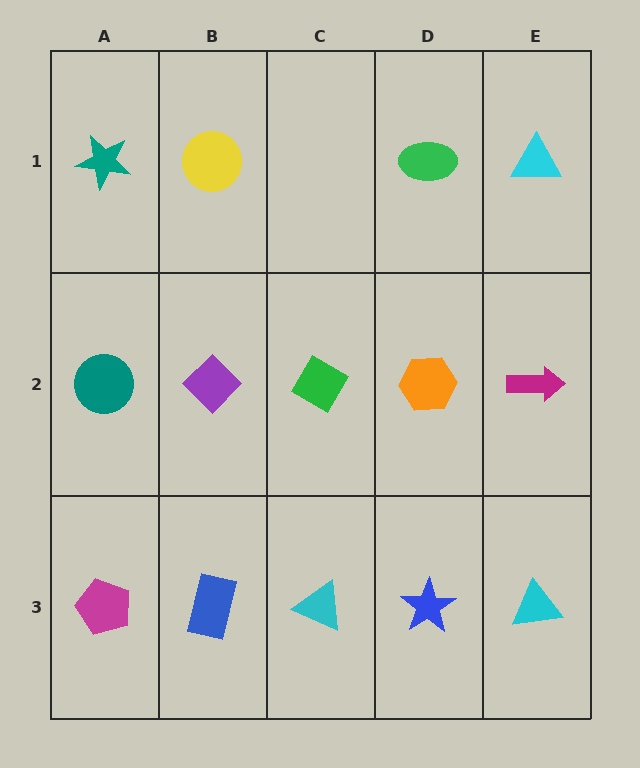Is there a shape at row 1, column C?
No, that cell is empty.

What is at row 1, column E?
A cyan triangle.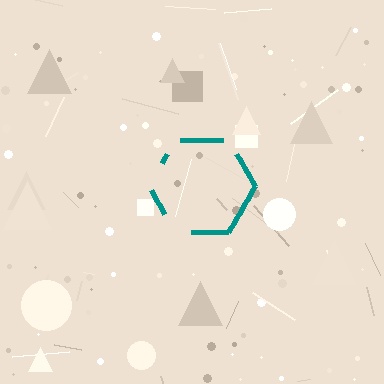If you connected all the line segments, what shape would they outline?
They would outline a hexagon.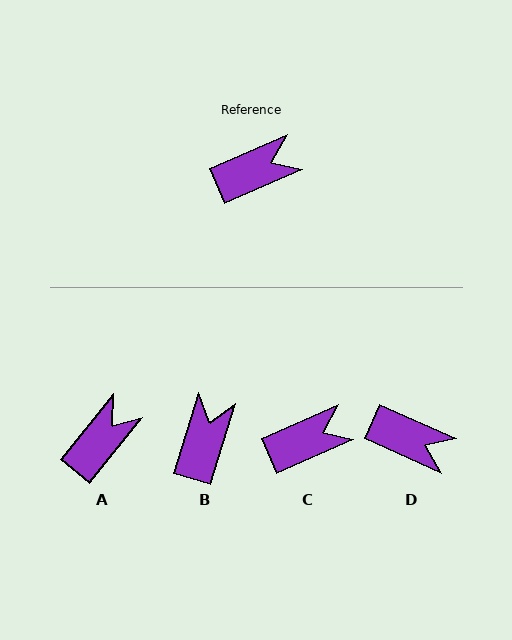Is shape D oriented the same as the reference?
No, it is off by about 48 degrees.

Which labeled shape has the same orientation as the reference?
C.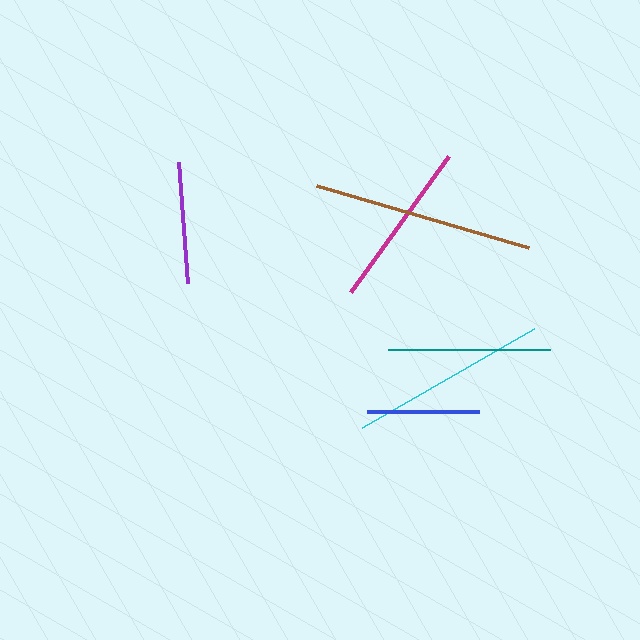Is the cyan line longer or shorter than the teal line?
The cyan line is longer than the teal line.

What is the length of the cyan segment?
The cyan segment is approximately 198 pixels long.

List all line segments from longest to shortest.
From longest to shortest: brown, cyan, magenta, teal, purple, blue.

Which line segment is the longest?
The brown line is the longest at approximately 221 pixels.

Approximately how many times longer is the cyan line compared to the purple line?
The cyan line is approximately 1.6 times the length of the purple line.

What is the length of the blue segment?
The blue segment is approximately 113 pixels long.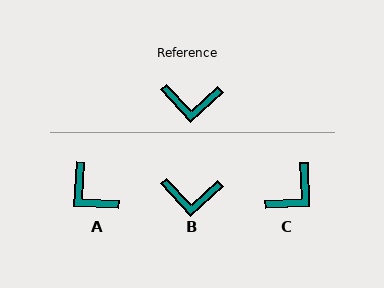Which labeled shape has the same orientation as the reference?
B.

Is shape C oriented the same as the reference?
No, it is off by about 50 degrees.